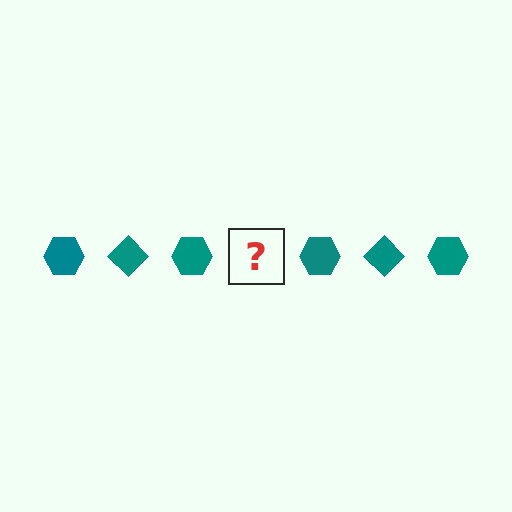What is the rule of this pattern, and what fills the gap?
The rule is that the pattern cycles through hexagon, diamond shapes in teal. The gap should be filled with a teal diamond.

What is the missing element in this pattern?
The missing element is a teal diamond.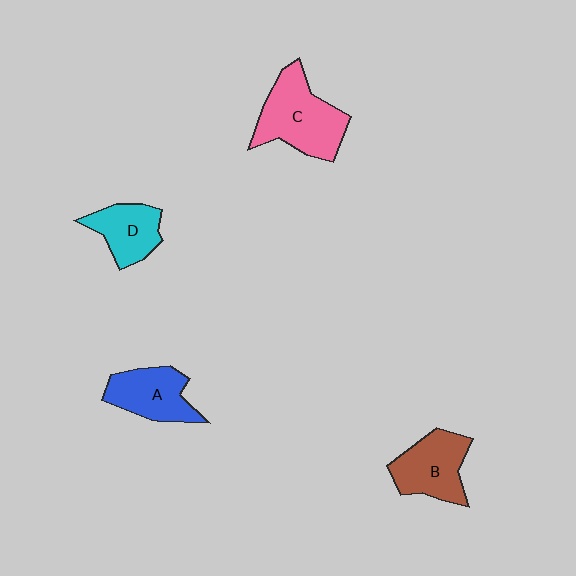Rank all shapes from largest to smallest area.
From largest to smallest: C (pink), B (brown), A (blue), D (cyan).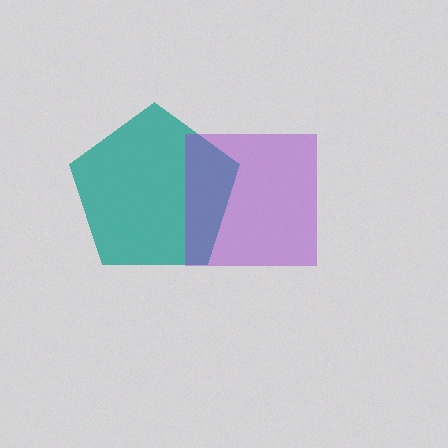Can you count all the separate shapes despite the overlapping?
Yes, there are 2 separate shapes.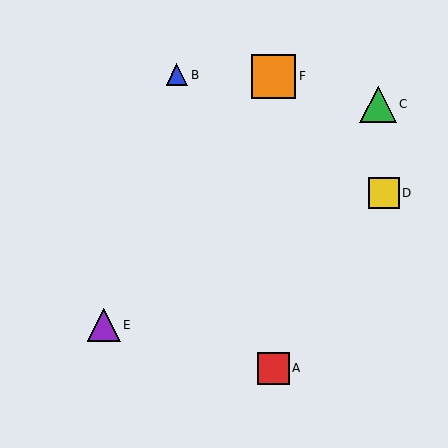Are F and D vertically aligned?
No, F is at x≈274 and D is at x≈384.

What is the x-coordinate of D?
Object D is at x≈384.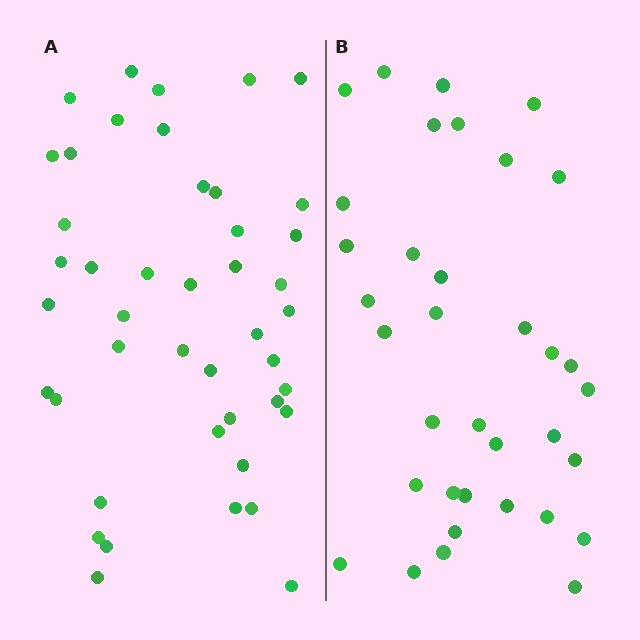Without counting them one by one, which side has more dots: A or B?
Region A (the left region) has more dots.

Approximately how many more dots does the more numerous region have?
Region A has roughly 8 or so more dots than region B.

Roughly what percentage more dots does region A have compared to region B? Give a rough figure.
About 25% more.